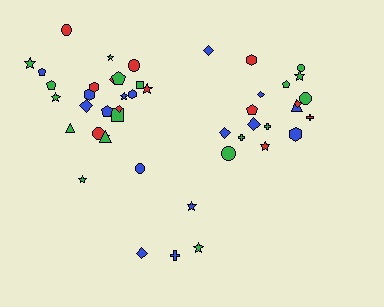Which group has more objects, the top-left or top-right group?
The top-left group.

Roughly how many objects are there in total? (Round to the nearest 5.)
Roughly 45 objects in total.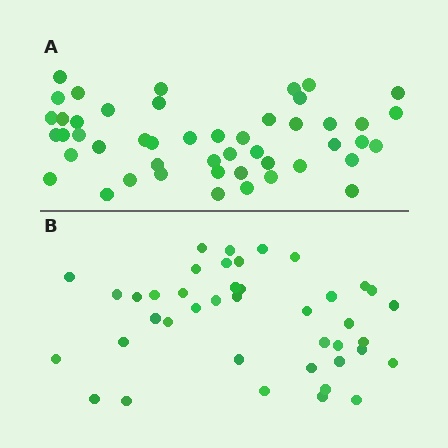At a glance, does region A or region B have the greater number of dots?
Region A (the top region) has more dots.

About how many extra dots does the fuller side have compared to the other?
Region A has roughly 8 or so more dots than region B.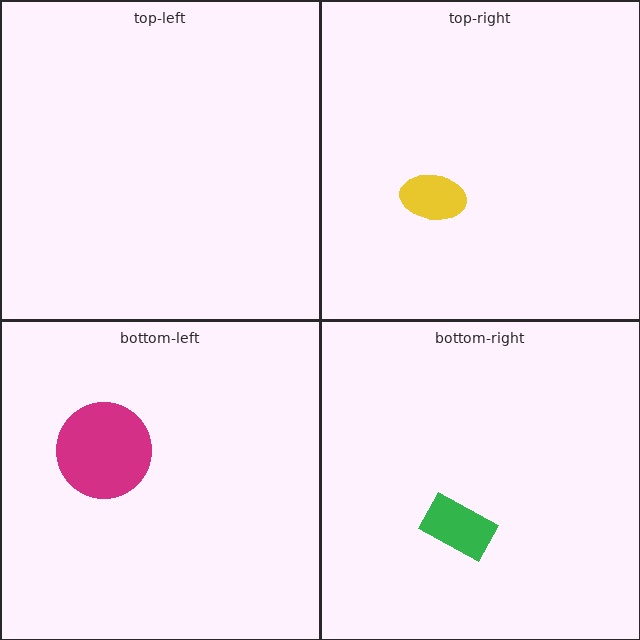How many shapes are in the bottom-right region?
1.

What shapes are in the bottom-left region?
The magenta circle.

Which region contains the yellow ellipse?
The top-right region.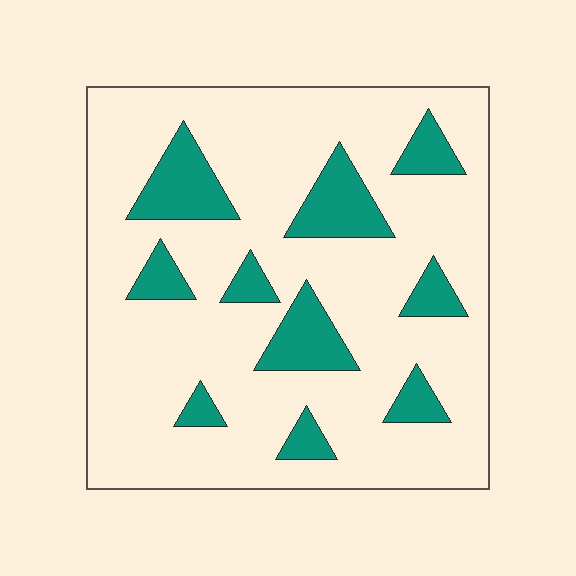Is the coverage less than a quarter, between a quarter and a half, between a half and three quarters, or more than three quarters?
Less than a quarter.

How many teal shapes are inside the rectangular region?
10.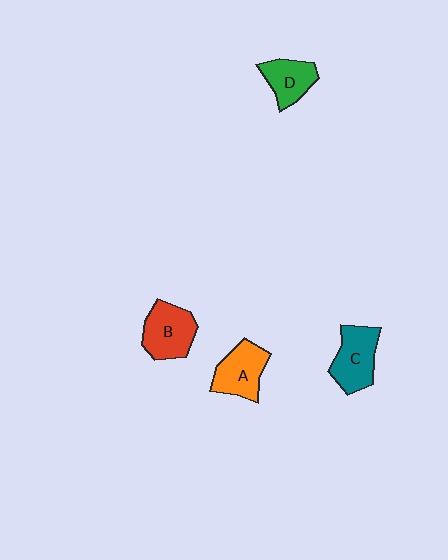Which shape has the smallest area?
Shape D (green).